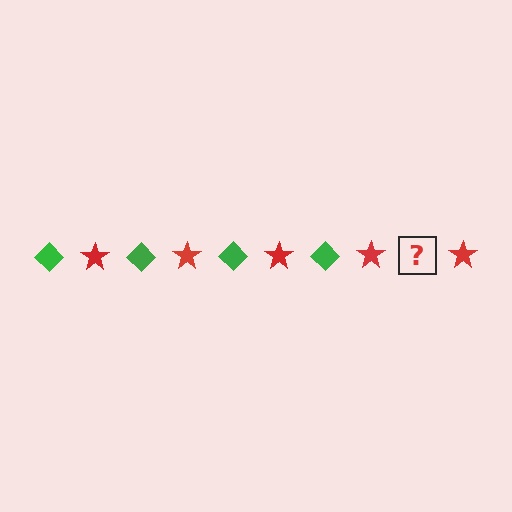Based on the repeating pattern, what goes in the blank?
The blank should be a green diamond.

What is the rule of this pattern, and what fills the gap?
The rule is that the pattern alternates between green diamond and red star. The gap should be filled with a green diamond.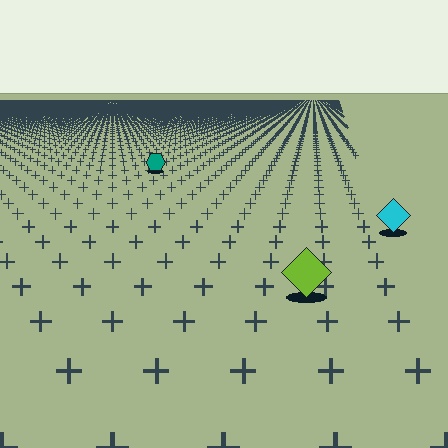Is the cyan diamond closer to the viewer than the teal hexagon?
Yes. The cyan diamond is closer — you can tell from the texture gradient: the ground texture is coarser near it.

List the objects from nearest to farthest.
From nearest to farthest: the lime diamond, the cyan diamond, the teal hexagon.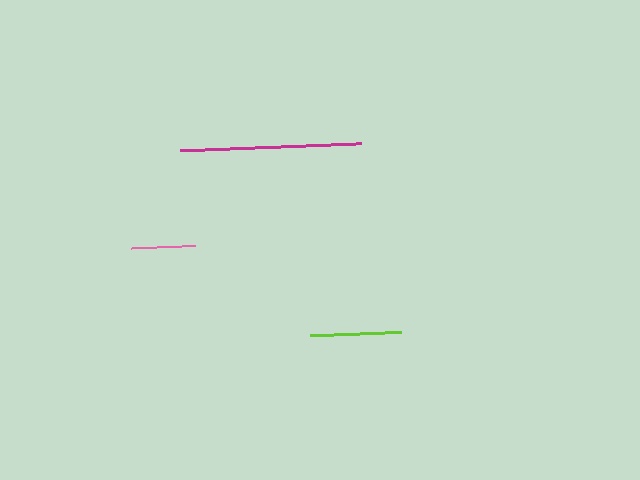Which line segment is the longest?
The magenta line is the longest at approximately 182 pixels.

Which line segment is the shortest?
The pink line is the shortest at approximately 64 pixels.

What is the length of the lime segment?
The lime segment is approximately 91 pixels long.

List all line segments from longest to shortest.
From longest to shortest: magenta, lime, pink.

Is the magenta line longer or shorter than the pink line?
The magenta line is longer than the pink line.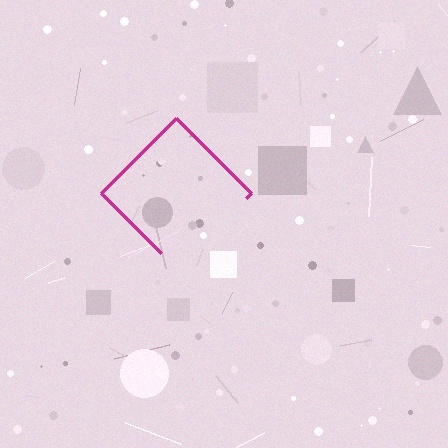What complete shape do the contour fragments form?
The contour fragments form a diamond.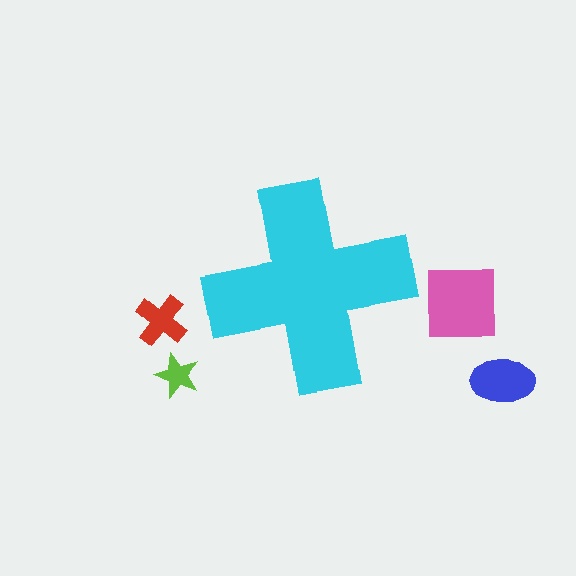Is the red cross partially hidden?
No, the red cross is fully visible.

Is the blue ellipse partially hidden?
No, the blue ellipse is fully visible.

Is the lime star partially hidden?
No, the lime star is fully visible.